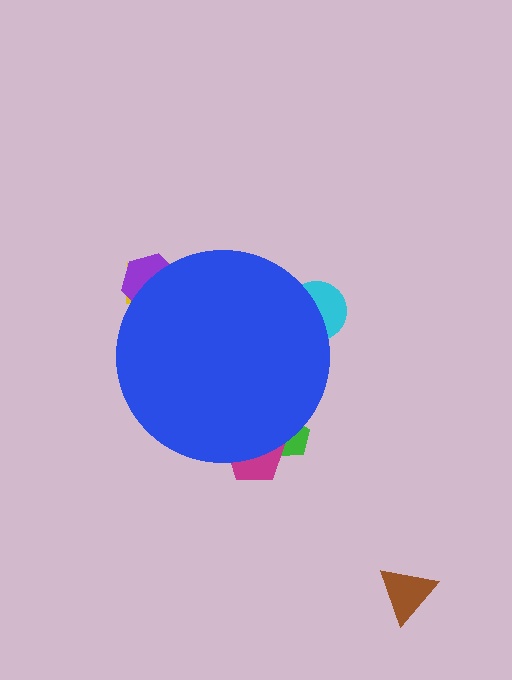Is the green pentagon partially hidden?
Yes, the green pentagon is partially hidden behind the blue circle.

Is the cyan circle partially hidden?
Yes, the cyan circle is partially hidden behind the blue circle.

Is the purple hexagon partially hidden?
Yes, the purple hexagon is partially hidden behind the blue circle.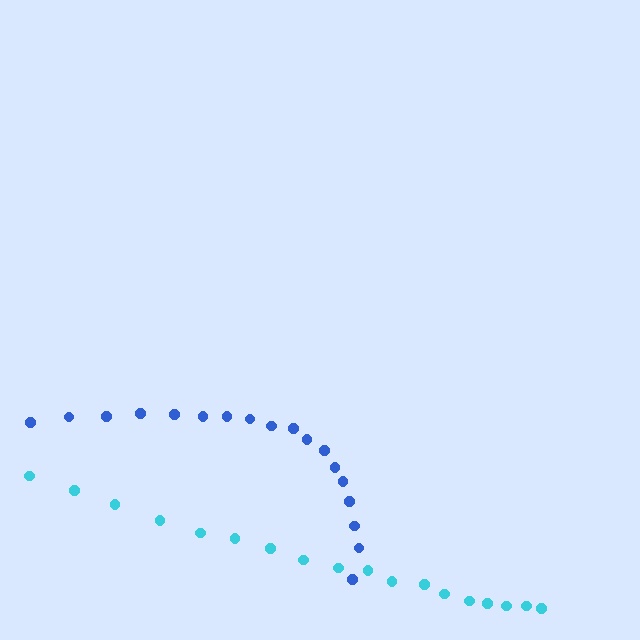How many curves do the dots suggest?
There are 2 distinct paths.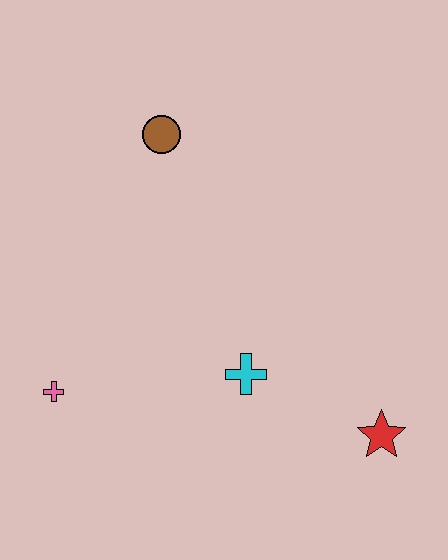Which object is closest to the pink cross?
The cyan cross is closest to the pink cross.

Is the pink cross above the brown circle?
No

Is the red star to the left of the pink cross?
No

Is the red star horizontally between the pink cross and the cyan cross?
No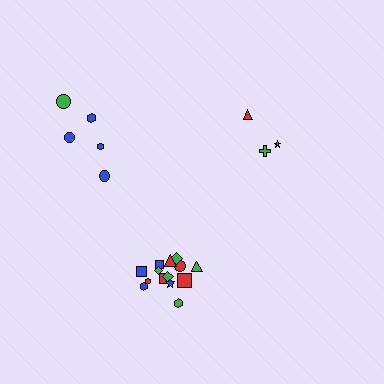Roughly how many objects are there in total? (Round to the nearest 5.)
Roughly 25 objects in total.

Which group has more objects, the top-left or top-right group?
The top-left group.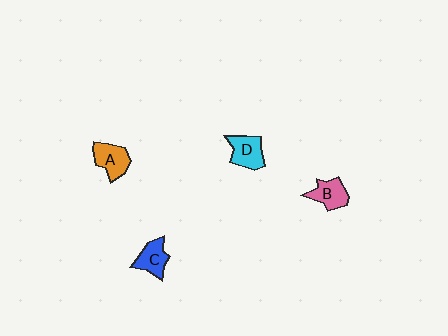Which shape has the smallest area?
Shape C (blue).